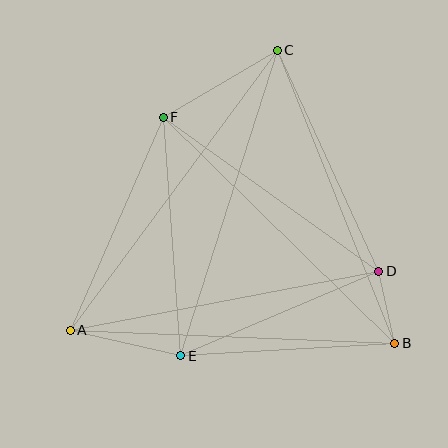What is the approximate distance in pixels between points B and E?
The distance between B and E is approximately 214 pixels.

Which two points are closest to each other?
Points B and D are closest to each other.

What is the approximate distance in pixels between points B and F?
The distance between B and F is approximately 324 pixels.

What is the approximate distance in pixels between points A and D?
The distance between A and D is approximately 314 pixels.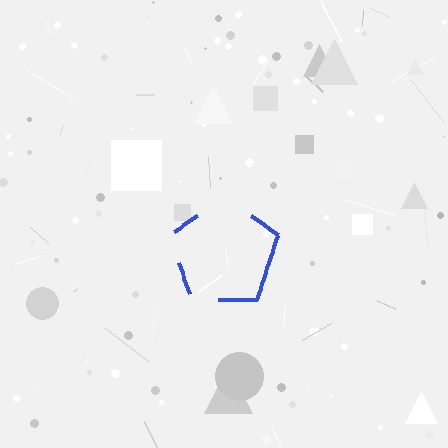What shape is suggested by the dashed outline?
The dashed outline suggests a pentagon.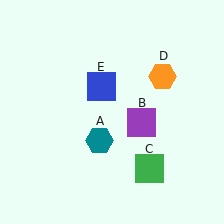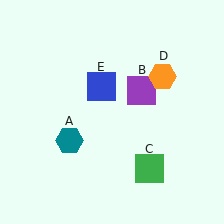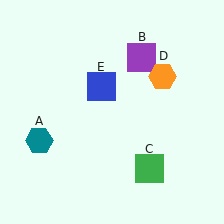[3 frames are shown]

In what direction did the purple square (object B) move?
The purple square (object B) moved up.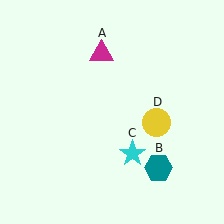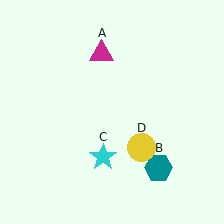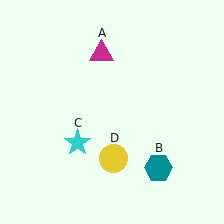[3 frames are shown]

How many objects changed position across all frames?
2 objects changed position: cyan star (object C), yellow circle (object D).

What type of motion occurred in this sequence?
The cyan star (object C), yellow circle (object D) rotated clockwise around the center of the scene.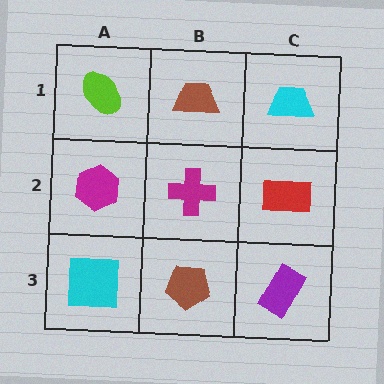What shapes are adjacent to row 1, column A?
A magenta hexagon (row 2, column A), a brown trapezoid (row 1, column B).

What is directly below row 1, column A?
A magenta hexagon.